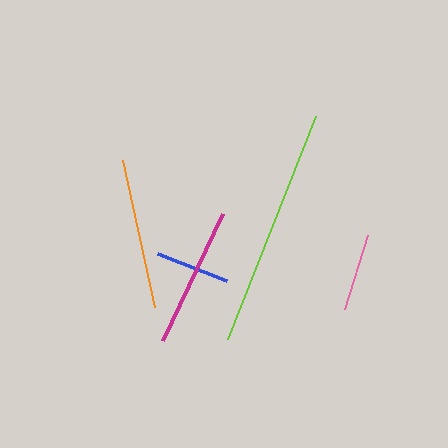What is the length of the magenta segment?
The magenta segment is approximately 140 pixels long.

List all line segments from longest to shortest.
From longest to shortest: lime, orange, magenta, pink, blue.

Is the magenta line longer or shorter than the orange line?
The orange line is longer than the magenta line.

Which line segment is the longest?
The lime line is the longest at approximately 241 pixels.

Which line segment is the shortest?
The blue line is the shortest at approximately 74 pixels.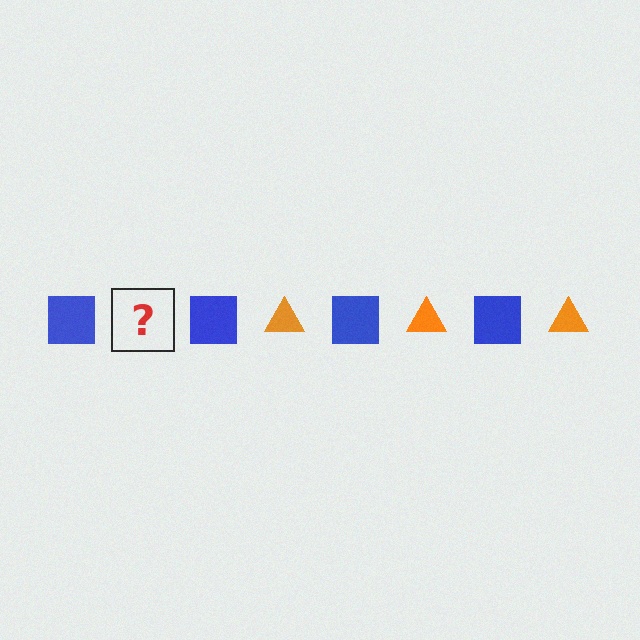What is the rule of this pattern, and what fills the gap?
The rule is that the pattern alternates between blue square and orange triangle. The gap should be filled with an orange triangle.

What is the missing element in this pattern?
The missing element is an orange triangle.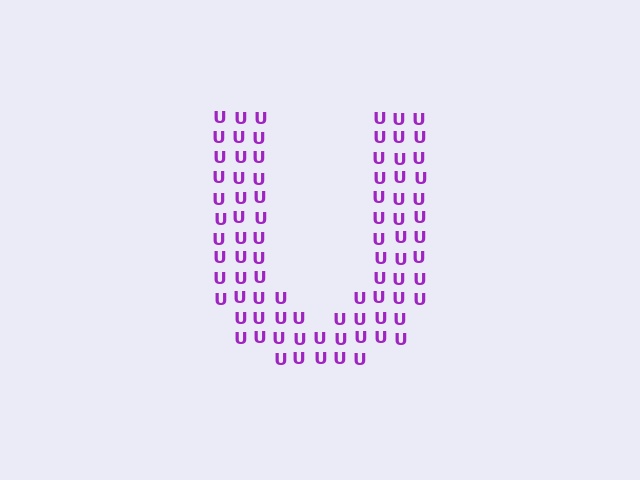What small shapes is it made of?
It is made of small letter U's.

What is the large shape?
The large shape is the letter U.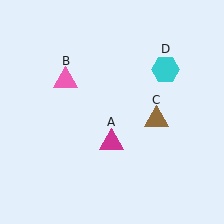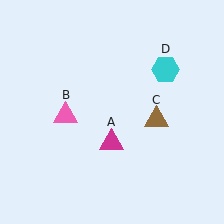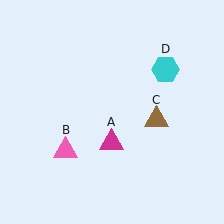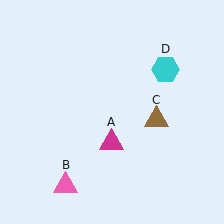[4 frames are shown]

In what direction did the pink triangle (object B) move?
The pink triangle (object B) moved down.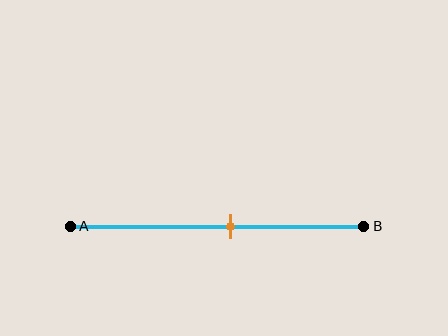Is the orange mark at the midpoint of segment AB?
No, the mark is at about 55% from A, not at the 50% midpoint.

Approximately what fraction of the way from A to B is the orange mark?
The orange mark is approximately 55% of the way from A to B.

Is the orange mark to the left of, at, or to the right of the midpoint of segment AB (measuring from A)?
The orange mark is to the right of the midpoint of segment AB.